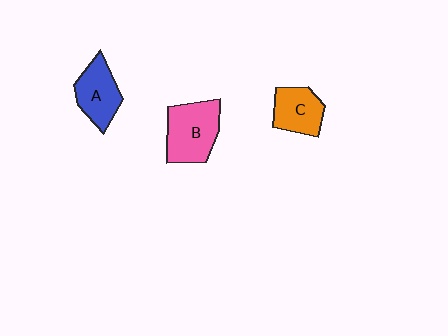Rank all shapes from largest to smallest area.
From largest to smallest: B (pink), A (blue), C (orange).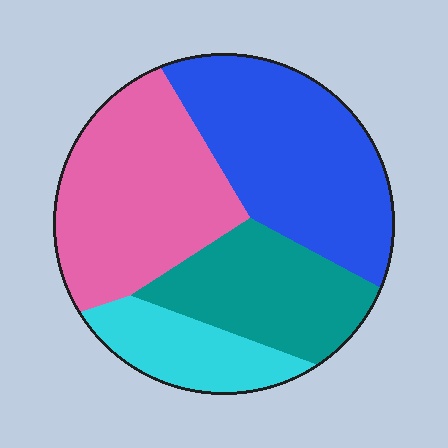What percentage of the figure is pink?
Pink takes up about one third (1/3) of the figure.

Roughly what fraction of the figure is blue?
Blue takes up between a third and a half of the figure.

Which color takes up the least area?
Cyan, at roughly 15%.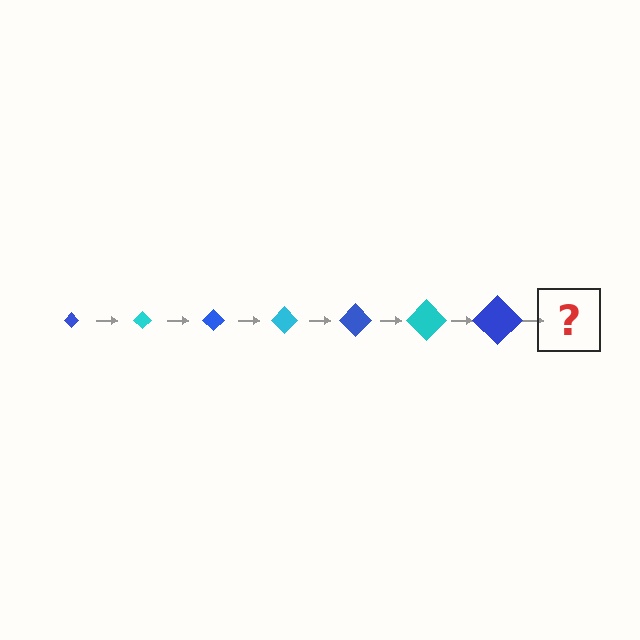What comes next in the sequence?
The next element should be a cyan diamond, larger than the previous one.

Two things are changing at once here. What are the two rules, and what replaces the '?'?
The two rules are that the diamond grows larger each step and the color cycles through blue and cyan. The '?' should be a cyan diamond, larger than the previous one.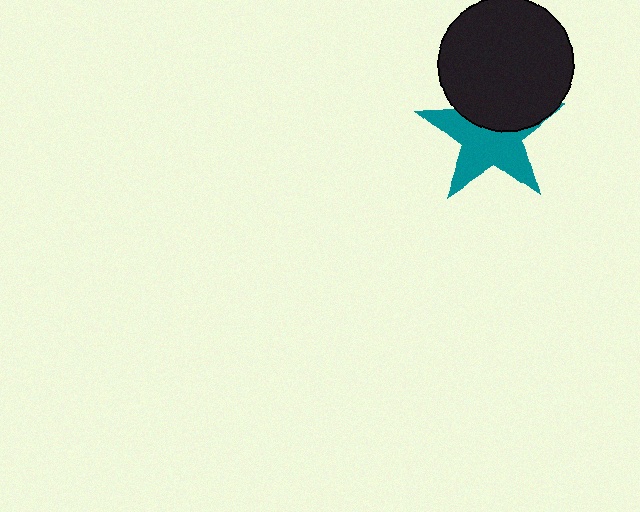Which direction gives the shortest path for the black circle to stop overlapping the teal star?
Moving up gives the shortest separation.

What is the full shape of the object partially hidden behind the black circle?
The partially hidden object is a teal star.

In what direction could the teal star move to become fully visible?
The teal star could move down. That would shift it out from behind the black circle entirely.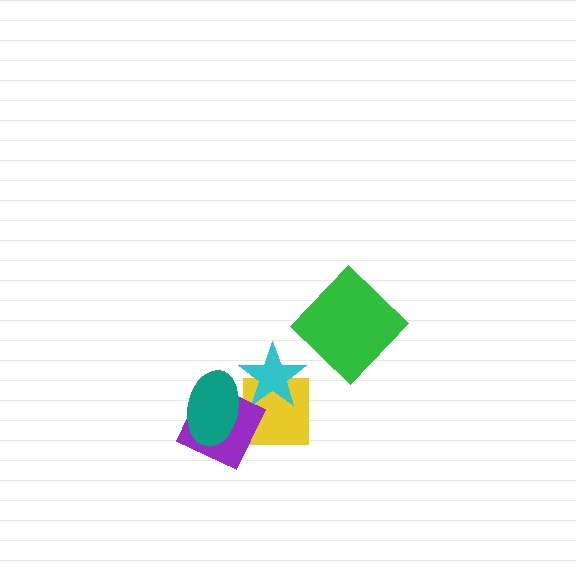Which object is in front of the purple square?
The teal ellipse is in front of the purple square.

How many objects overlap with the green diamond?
0 objects overlap with the green diamond.